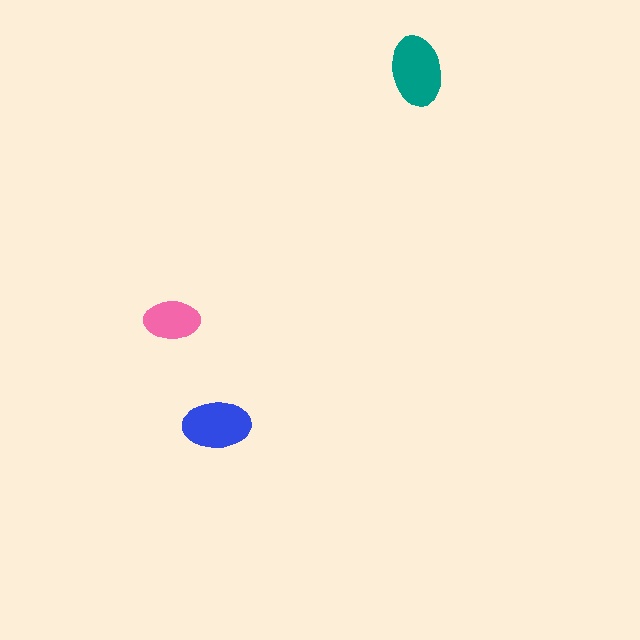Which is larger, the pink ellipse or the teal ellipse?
The teal one.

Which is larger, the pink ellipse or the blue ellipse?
The blue one.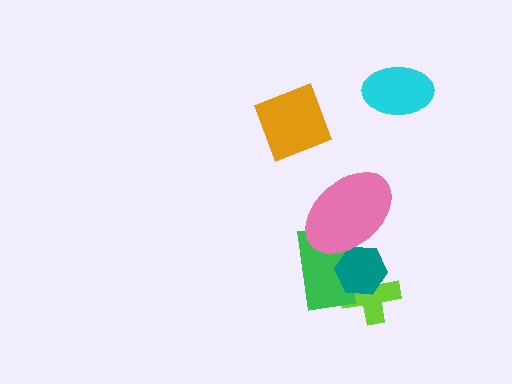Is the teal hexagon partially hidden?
Yes, it is partially covered by another shape.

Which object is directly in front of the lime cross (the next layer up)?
The green rectangle is directly in front of the lime cross.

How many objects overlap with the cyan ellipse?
0 objects overlap with the cyan ellipse.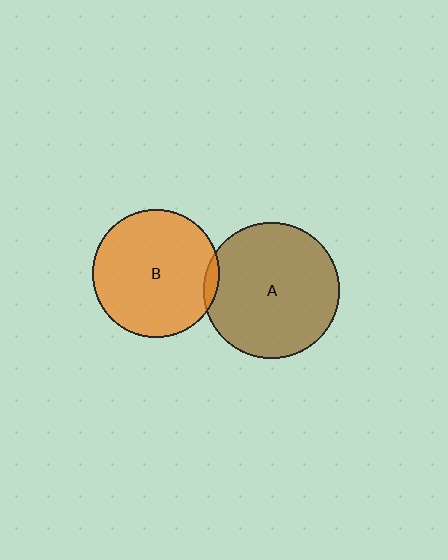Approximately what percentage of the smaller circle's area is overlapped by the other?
Approximately 5%.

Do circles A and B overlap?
Yes.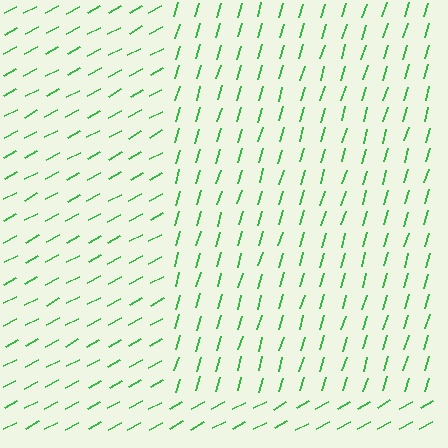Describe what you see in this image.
The image is filled with small green line segments. A rectangle region in the image has lines oriented differently from the surrounding lines, creating a visible texture boundary.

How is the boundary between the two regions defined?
The boundary is defined purely by a change in line orientation (approximately 45 degrees difference). All lines are the same color and thickness.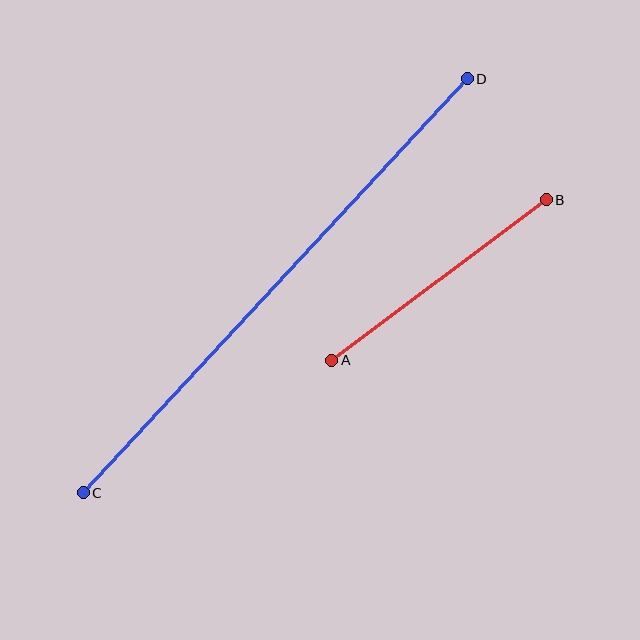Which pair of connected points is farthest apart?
Points C and D are farthest apart.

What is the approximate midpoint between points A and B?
The midpoint is at approximately (439, 280) pixels.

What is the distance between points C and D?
The distance is approximately 565 pixels.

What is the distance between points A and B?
The distance is approximately 268 pixels.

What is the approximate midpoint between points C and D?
The midpoint is at approximately (275, 286) pixels.